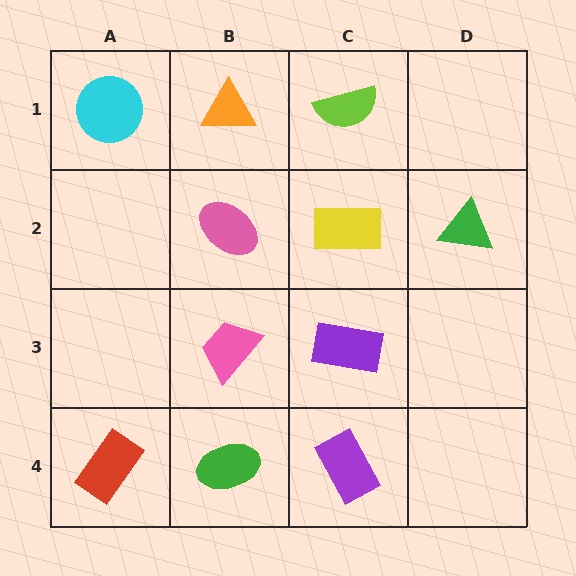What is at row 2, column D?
A green triangle.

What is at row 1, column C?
A lime semicircle.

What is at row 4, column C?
A purple rectangle.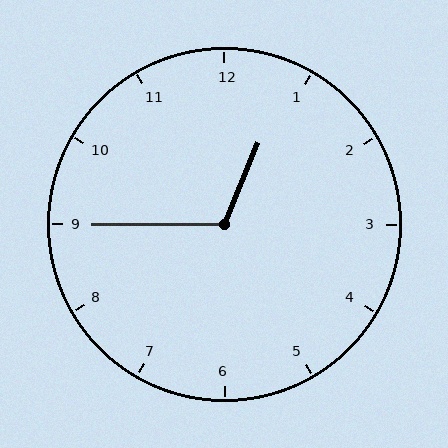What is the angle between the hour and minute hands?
Approximately 112 degrees.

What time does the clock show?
12:45.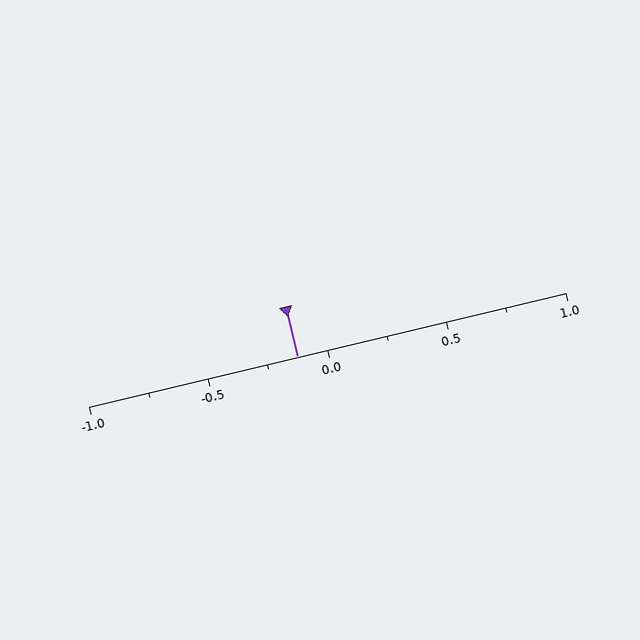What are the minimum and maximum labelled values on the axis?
The axis runs from -1.0 to 1.0.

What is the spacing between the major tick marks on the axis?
The major ticks are spaced 0.5 apart.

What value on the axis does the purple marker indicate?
The marker indicates approximately -0.12.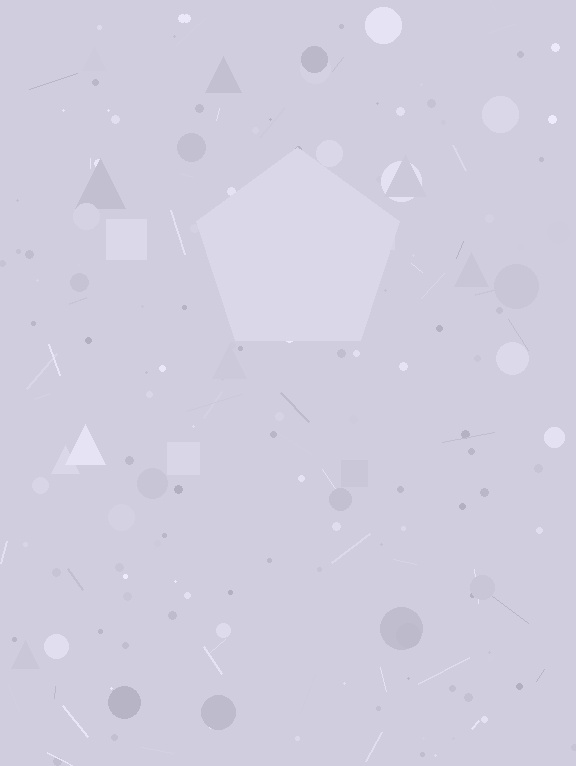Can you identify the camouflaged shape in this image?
The camouflaged shape is a pentagon.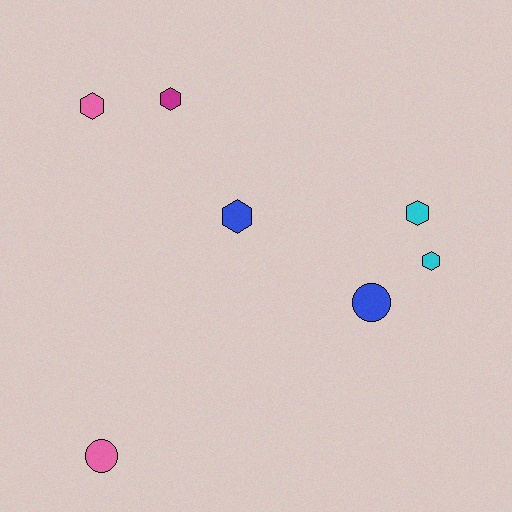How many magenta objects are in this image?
There is 1 magenta object.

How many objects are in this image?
There are 7 objects.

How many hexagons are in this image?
There are 5 hexagons.